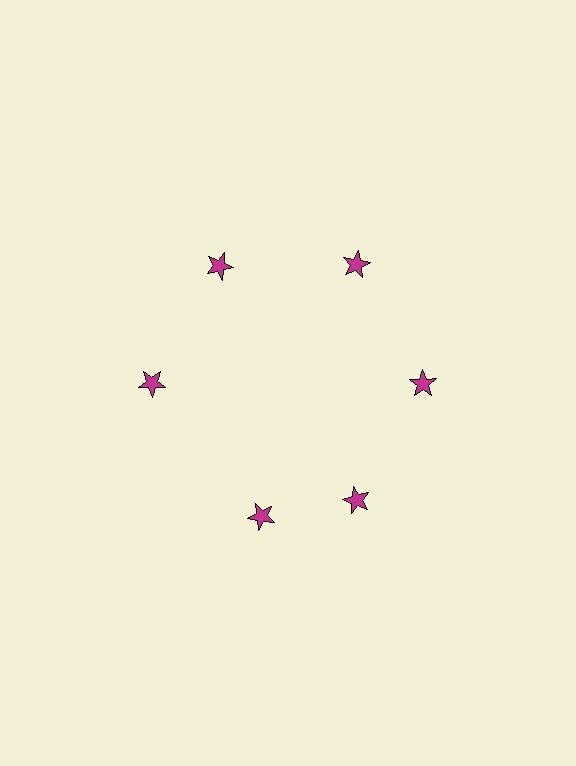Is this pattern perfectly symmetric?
No. The 6 magenta stars are arranged in a ring, but one element near the 7 o'clock position is rotated out of alignment along the ring, breaking the 6-fold rotational symmetry.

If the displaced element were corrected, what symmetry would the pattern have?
It would have 6-fold rotational symmetry — the pattern would map onto itself every 60 degrees.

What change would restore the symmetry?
The symmetry would be restored by rotating it back into even spacing with its neighbors so that all 6 stars sit at equal angles and equal distance from the center.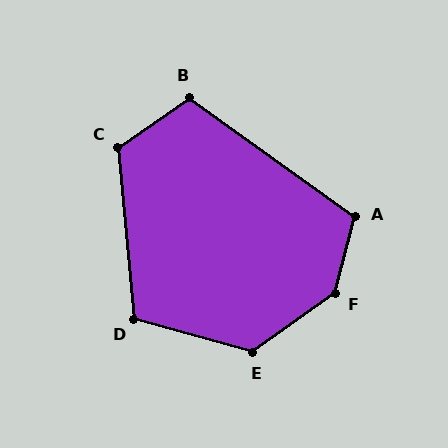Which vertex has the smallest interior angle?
B, at approximately 109 degrees.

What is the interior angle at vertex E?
Approximately 129 degrees (obtuse).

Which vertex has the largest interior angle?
F, at approximately 140 degrees.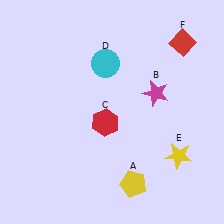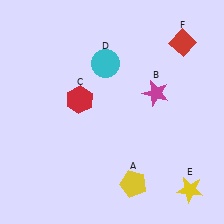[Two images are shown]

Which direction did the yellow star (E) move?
The yellow star (E) moved down.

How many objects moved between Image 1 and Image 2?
2 objects moved between the two images.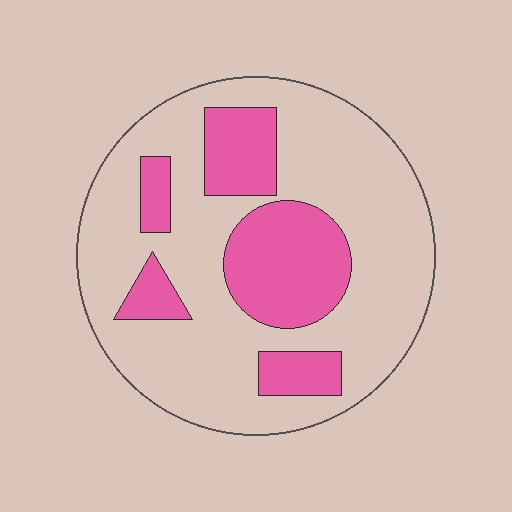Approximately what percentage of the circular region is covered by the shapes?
Approximately 30%.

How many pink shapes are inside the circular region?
5.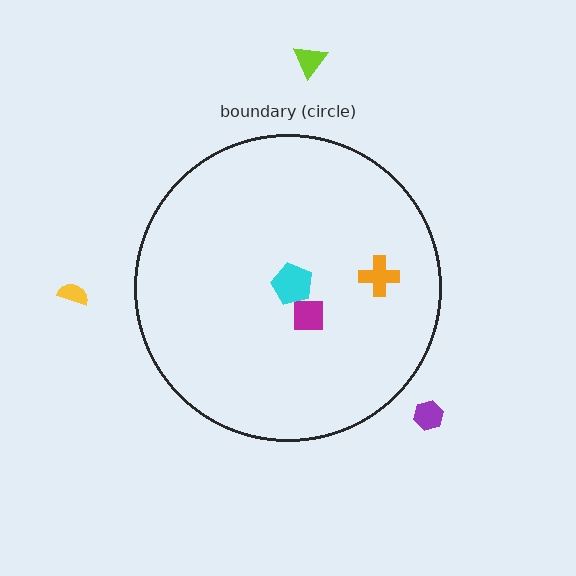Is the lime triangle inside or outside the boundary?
Outside.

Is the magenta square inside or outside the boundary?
Inside.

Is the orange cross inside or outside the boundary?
Inside.